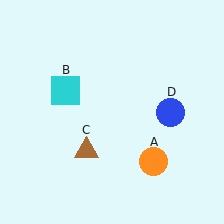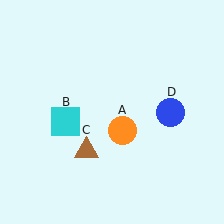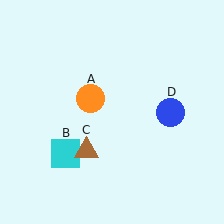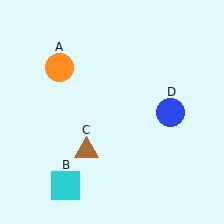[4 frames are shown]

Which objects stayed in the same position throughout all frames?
Brown triangle (object C) and blue circle (object D) remained stationary.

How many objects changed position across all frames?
2 objects changed position: orange circle (object A), cyan square (object B).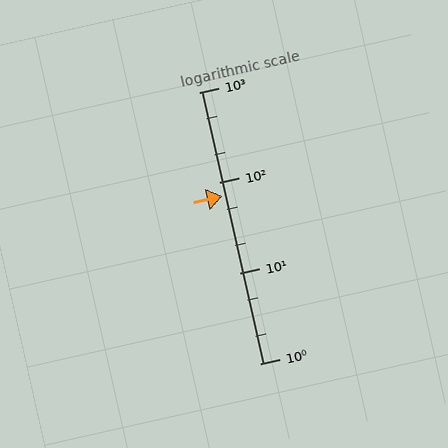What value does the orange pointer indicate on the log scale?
The pointer indicates approximately 71.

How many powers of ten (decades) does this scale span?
The scale spans 3 decades, from 1 to 1000.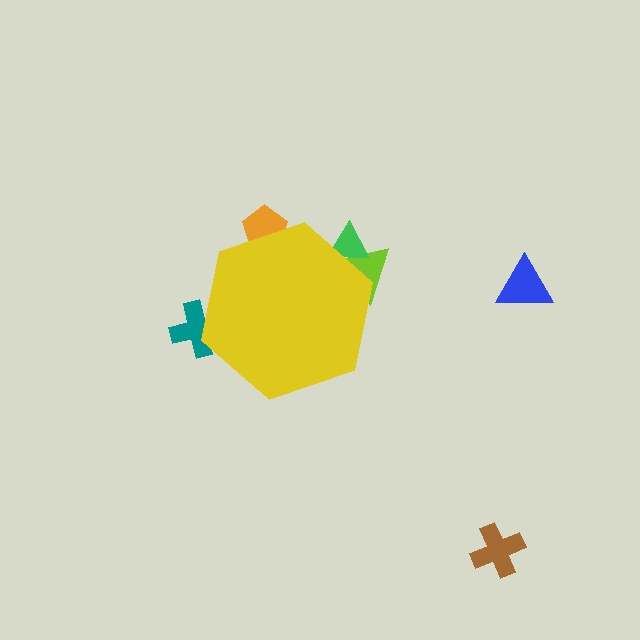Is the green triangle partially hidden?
Yes, the green triangle is partially hidden behind the yellow hexagon.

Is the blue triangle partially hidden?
No, the blue triangle is fully visible.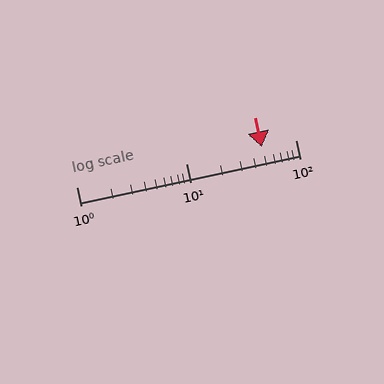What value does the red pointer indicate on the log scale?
The pointer indicates approximately 49.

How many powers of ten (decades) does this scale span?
The scale spans 2 decades, from 1 to 100.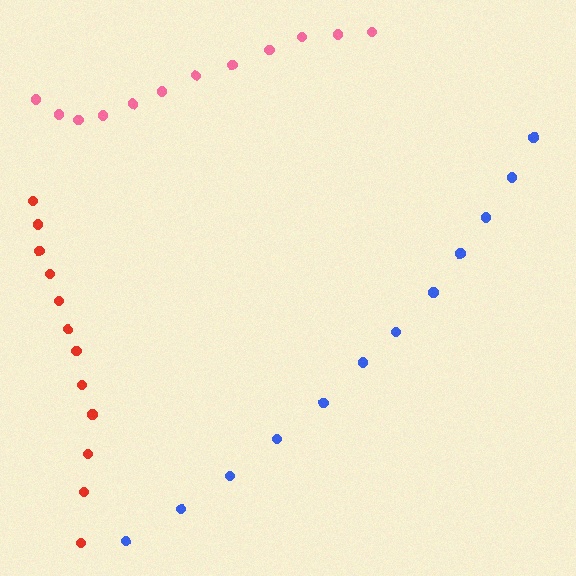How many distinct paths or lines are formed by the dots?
There are 3 distinct paths.